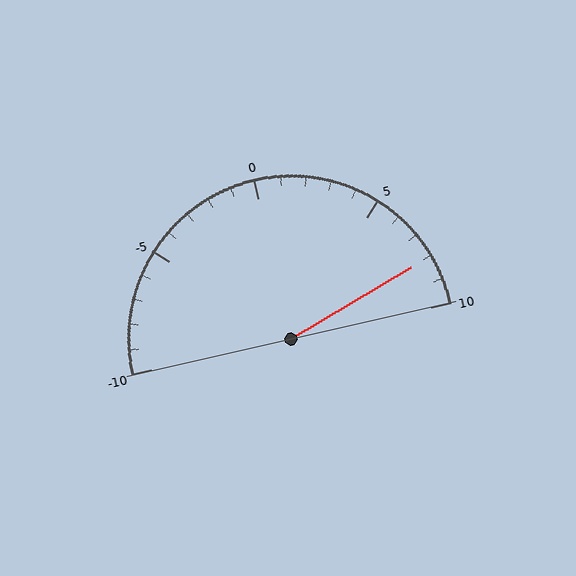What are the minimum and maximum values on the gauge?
The gauge ranges from -10 to 10.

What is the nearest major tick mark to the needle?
The nearest major tick mark is 10.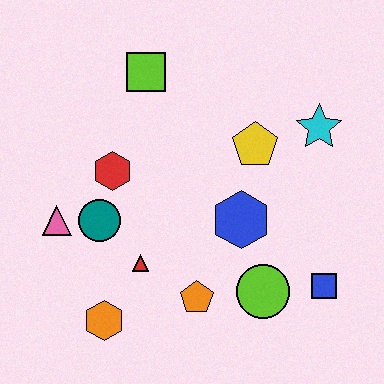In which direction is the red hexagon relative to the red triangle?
The red hexagon is above the red triangle.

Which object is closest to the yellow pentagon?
The cyan star is closest to the yellow pentagon.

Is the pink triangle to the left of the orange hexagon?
Yes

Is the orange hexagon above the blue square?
No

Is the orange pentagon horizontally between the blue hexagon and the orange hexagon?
Yes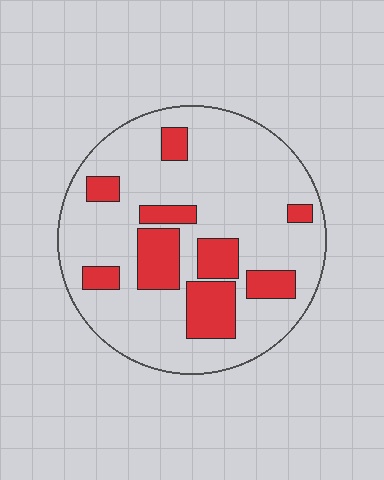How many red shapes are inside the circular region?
9.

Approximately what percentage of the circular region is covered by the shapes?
Approximately 25%.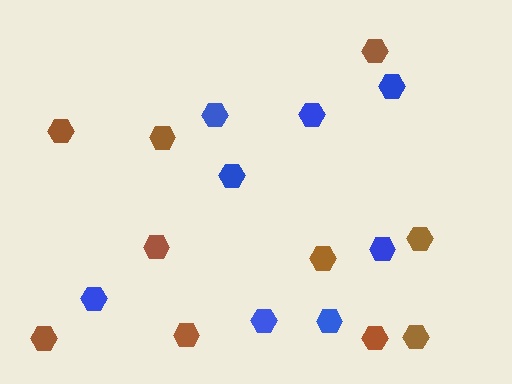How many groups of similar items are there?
There are 2 groups: one group of blue hexagons (8) and one group of brown hexagons (10).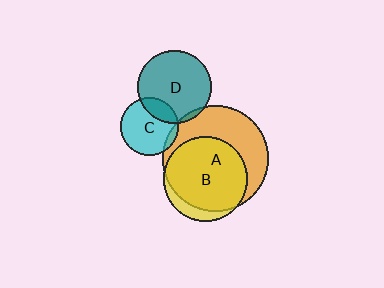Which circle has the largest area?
Circle A (orange).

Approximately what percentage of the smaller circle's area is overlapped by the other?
Approximately 5%.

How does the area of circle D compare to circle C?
Approximately 1.6 times.